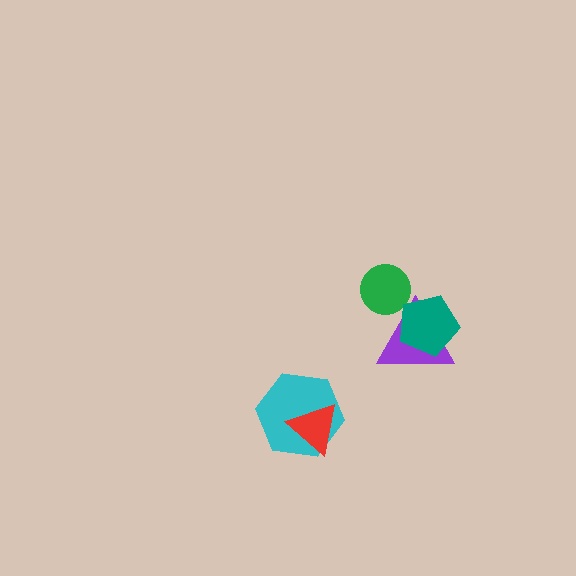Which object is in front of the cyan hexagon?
The red triangle is in front of the cyan hexagon.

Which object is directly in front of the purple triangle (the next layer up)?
The green circle is directly in front of the purple triangle.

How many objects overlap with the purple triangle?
2 objects overlap with the purple triangle.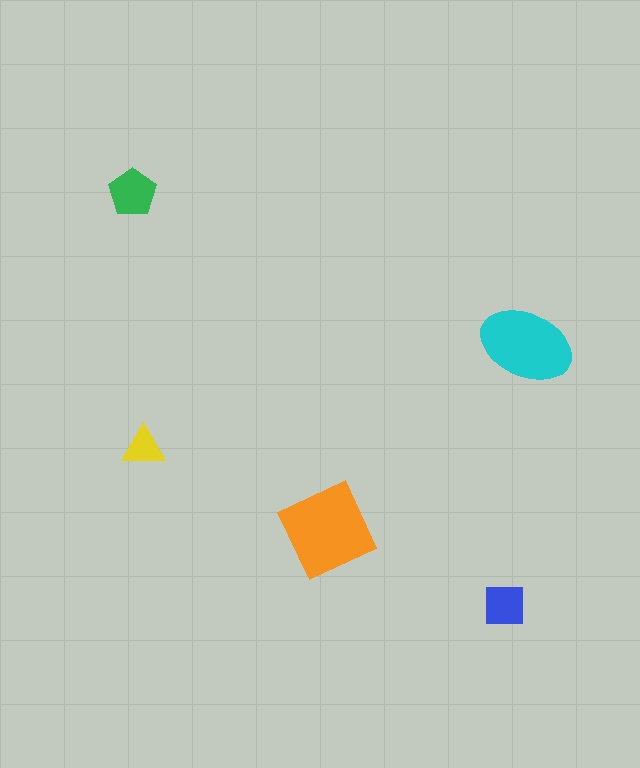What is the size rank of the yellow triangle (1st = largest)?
5th.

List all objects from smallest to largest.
The yellow triangle, the blue square, the green pentagon, the cyan ellipse, the orange diamond.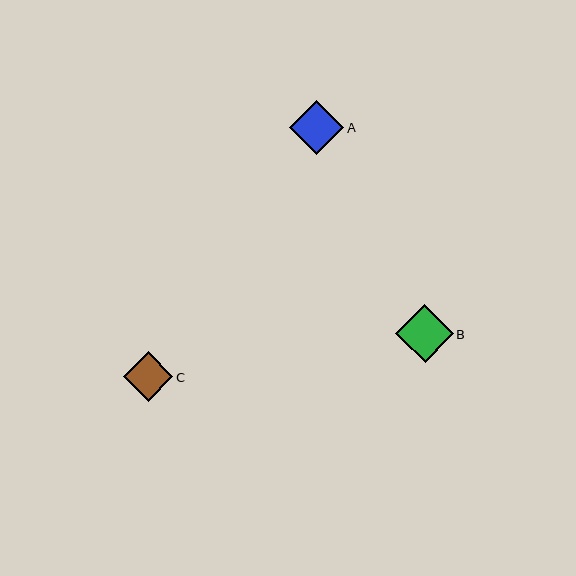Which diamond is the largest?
Diamond B is the largest with a size of approximately 57 pixels.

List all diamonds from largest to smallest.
From largest to smallest: B, A, C.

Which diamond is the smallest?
Diamond C is the smallest with a size of approximately 49 pixels.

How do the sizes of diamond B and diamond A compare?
Diamond B and diamond A are approximately the same size.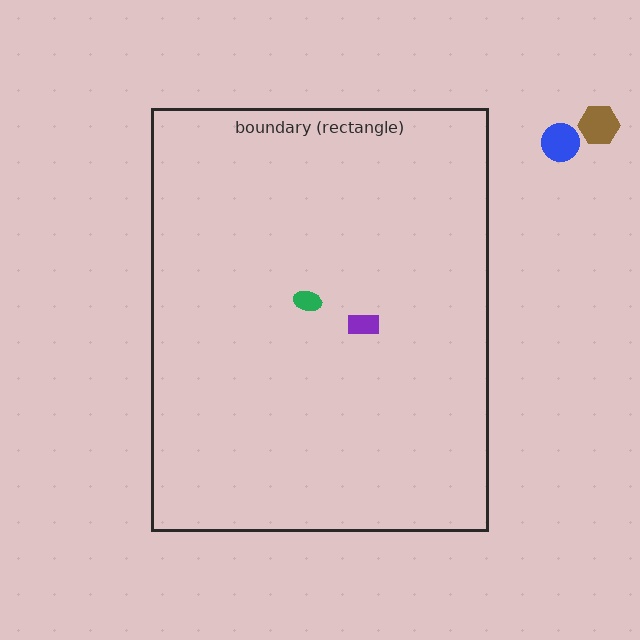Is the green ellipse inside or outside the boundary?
Inside.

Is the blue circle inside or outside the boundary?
Outside.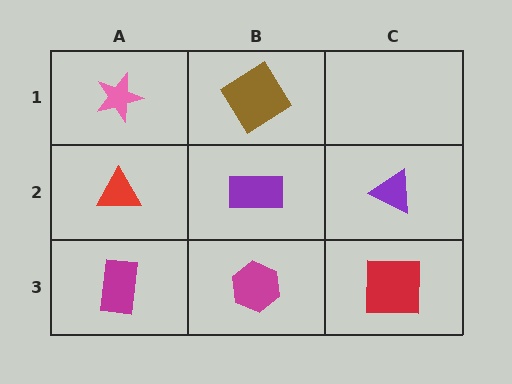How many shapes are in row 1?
2 shapes.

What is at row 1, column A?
A pink star.